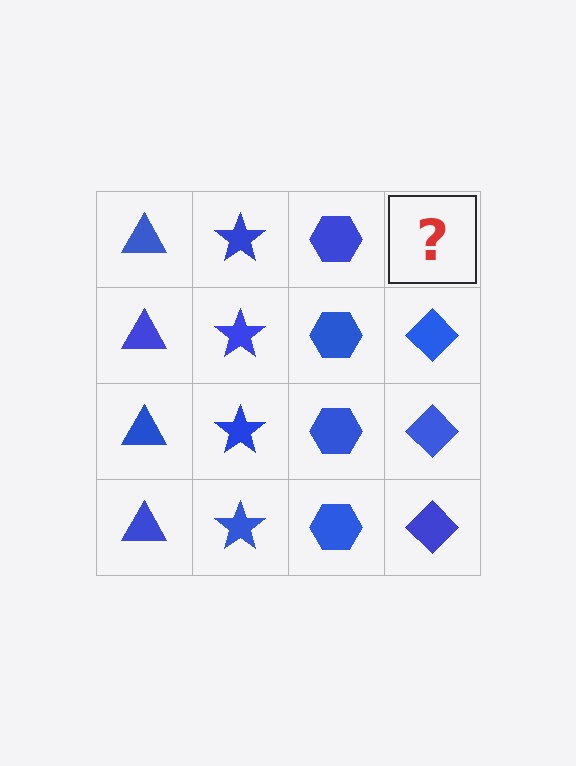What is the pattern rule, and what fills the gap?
The rule is that each column has a consistent shape. The gap should be filled with a blue diamond.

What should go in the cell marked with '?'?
The missing cell should contain a blue diamond.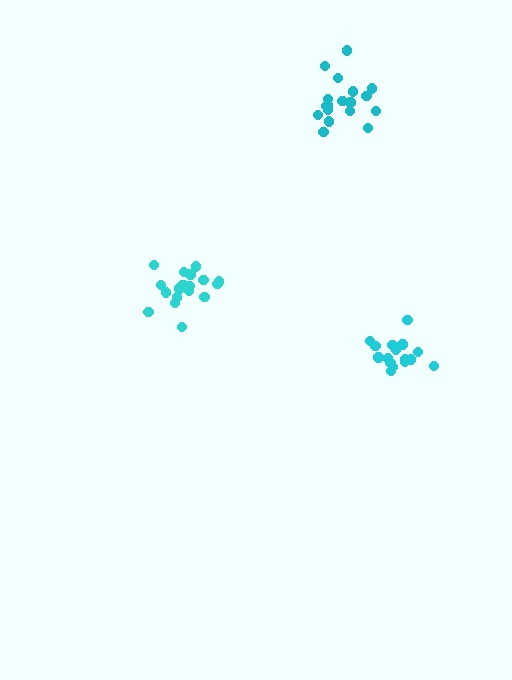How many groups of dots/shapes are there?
There are 3 groups.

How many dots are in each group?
Group 1: 18 dots, Group 2: 16 dots, Group 3: 19 dots (53 total).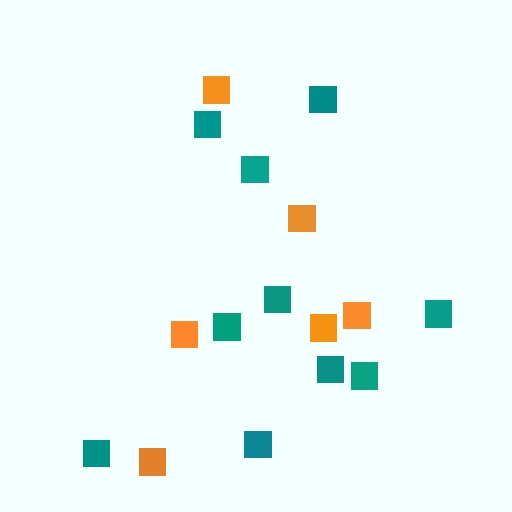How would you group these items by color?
There are 2 groups: one group of orange squares (6) and one group of teal squares (10).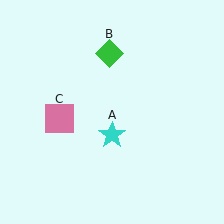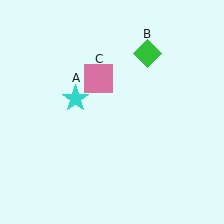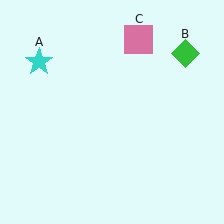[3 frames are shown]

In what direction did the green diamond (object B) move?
The green diamond (object B) moved right.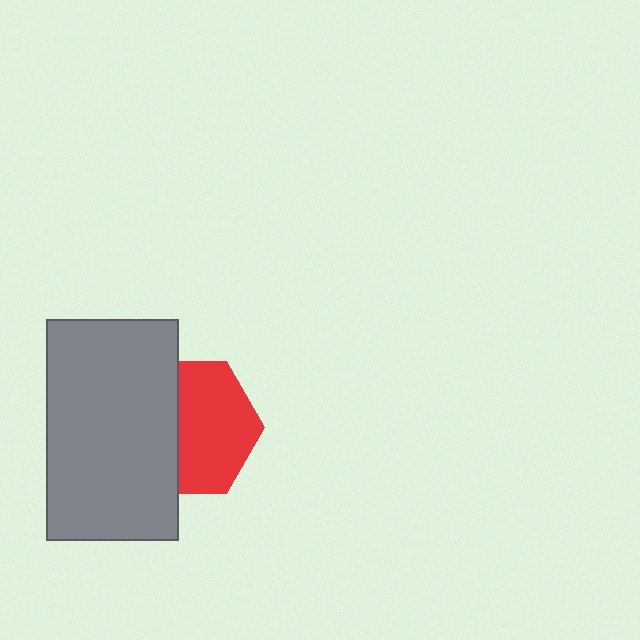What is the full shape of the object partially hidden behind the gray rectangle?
The partially hidden object is a red hexagon.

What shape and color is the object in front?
The object in front is a gray rectangle.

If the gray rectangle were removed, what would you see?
You would see the complete red hexagon.